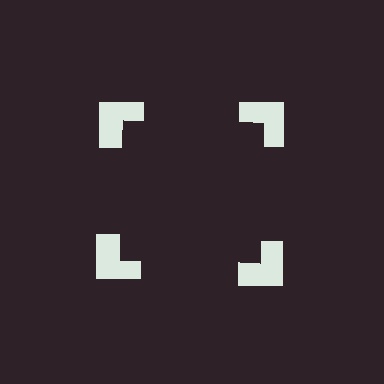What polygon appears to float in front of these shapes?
An illusory square — its edges are inferred from the aligned wedge cuts in the notched squares, not physically drawn.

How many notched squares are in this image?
There are 4 — one at each vertex of the illusory square.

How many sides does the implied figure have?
4 sides.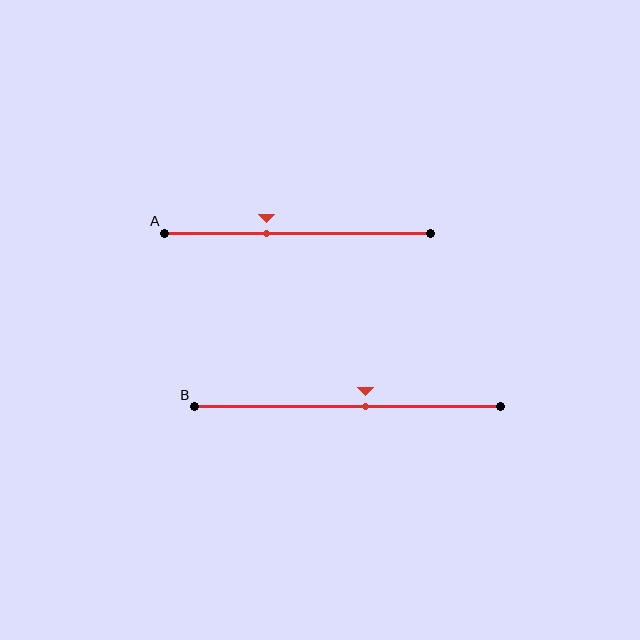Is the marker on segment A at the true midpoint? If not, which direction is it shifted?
No, the marker on segment A is shifted to the left by about 12% of the segment length.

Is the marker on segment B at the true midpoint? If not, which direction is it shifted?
No, the marker on segment B is shifted to the right by about 6% of the segment length.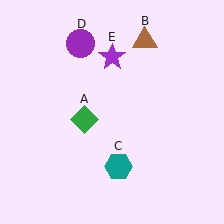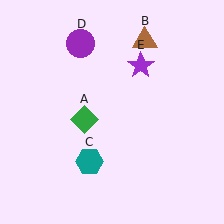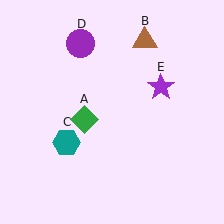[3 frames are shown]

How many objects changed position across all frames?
2 objects changed position: teal hexagon (object C), purple star (object E).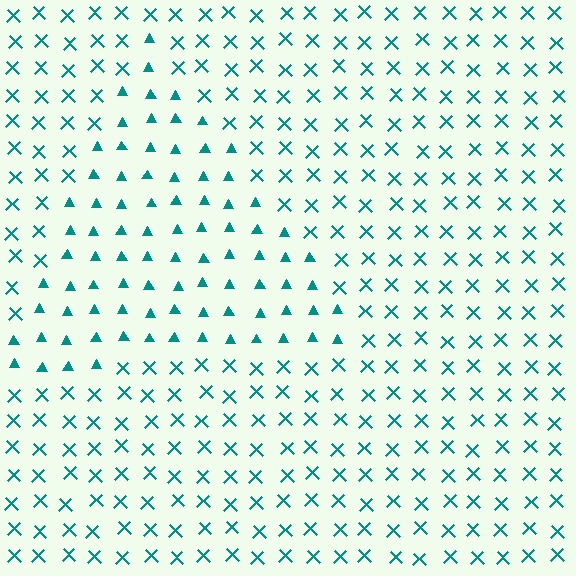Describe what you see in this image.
The image is filled with small teal elements arranged in a uniform grid. A triangle-shaped region contains triangles, while the surrounding area contains X marks. The boundary is defined purely by the change in element shape.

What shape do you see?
I see a triangle.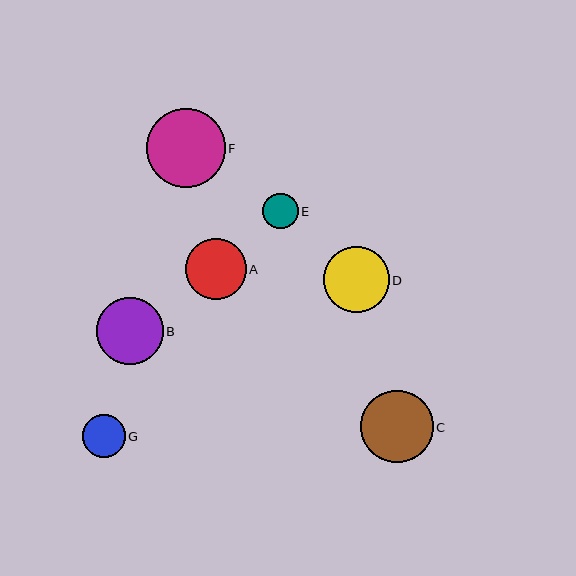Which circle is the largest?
Circle F is the largest with a size of approximately 79 pixels.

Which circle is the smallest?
Circle E is the smallest with a size of approximately 36 pixels.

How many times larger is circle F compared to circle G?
Circle F is approximately 1.8 times the size of circle G.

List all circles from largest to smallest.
From largest to smallest: F, C, B, D, A, G, E.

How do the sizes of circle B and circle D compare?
Circle B and circle D are approximately the same size.